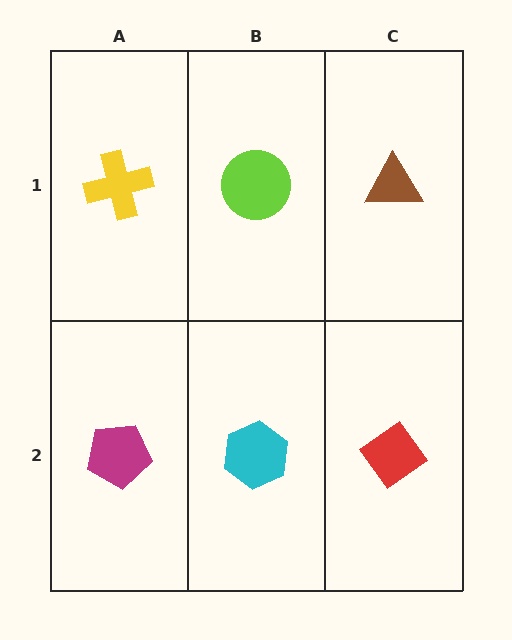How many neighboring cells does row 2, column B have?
3.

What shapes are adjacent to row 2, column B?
A lime circle (row 1, column B), a magenta pentagon (row 2, column A), a red diamond (row 2, column C).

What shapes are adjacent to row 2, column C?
A brown triangle (row 1, column C), a cyan hexagon (row 2, column B).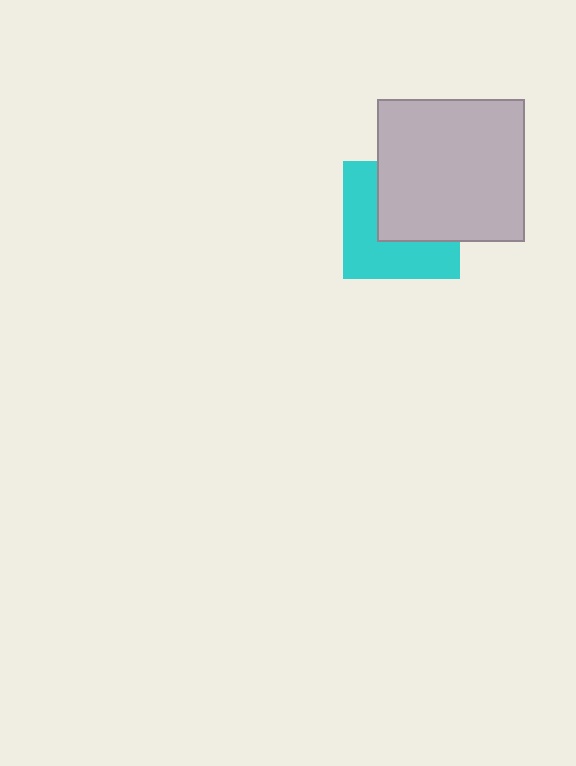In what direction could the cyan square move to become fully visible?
The cyan square could move toward the lower-left. That would shift it out from behind the light gray rectangle entirely.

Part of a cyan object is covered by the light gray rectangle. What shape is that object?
It is a square.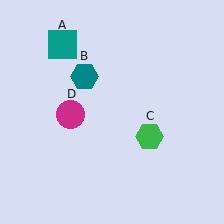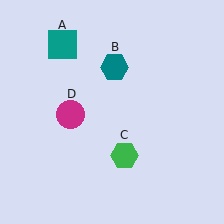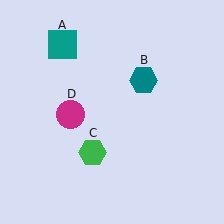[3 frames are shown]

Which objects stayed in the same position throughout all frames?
Teal square (object A) and magenta circle (object D) remained stationary.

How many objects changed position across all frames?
2 objects changed position: teal hexagon (object B), green hexagon (object C).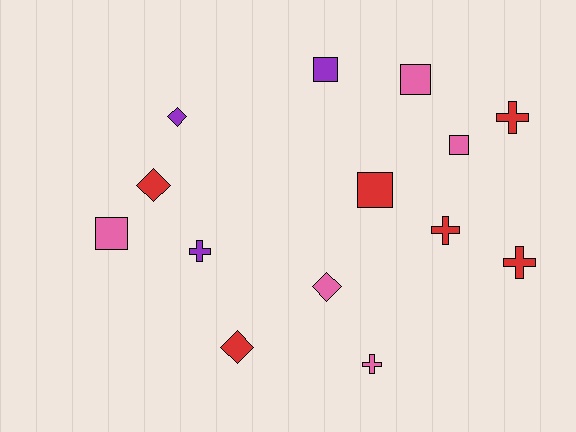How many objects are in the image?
There are 14 objects.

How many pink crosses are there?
There is 1 pink cross.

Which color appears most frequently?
Red, with 6 objects.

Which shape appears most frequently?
Cross, with 5 objects.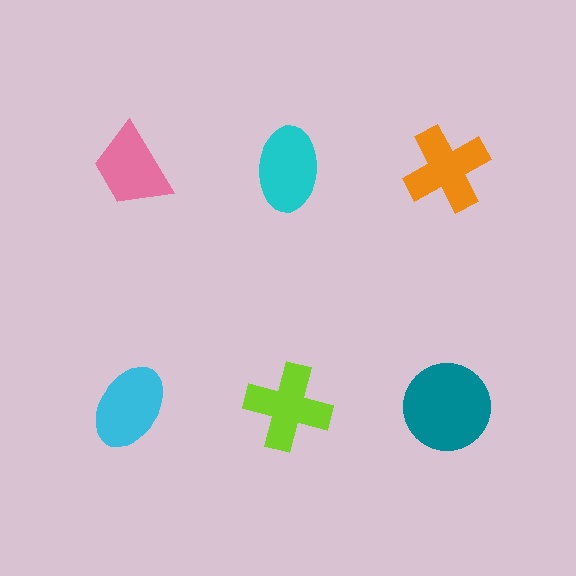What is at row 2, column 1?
A cyan ellipse.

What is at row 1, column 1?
A pink trapezoid.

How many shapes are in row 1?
3 shapes.